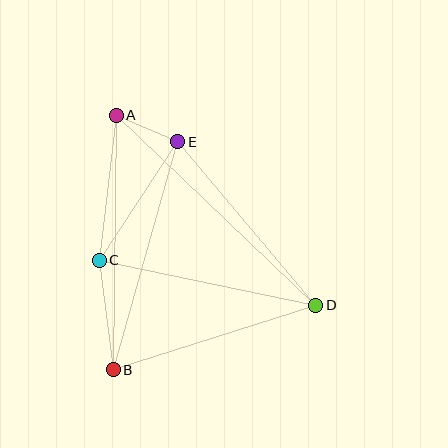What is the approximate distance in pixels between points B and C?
The distance between B and C is approximately 110 pixels.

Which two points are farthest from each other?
Points A and D are farthest from each other.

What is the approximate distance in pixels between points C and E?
The distance between C and E is approximately 142 pixels.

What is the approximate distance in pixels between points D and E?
The distance between D and E is approximately 214 pixels.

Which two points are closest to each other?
Points A and E are closest to each other.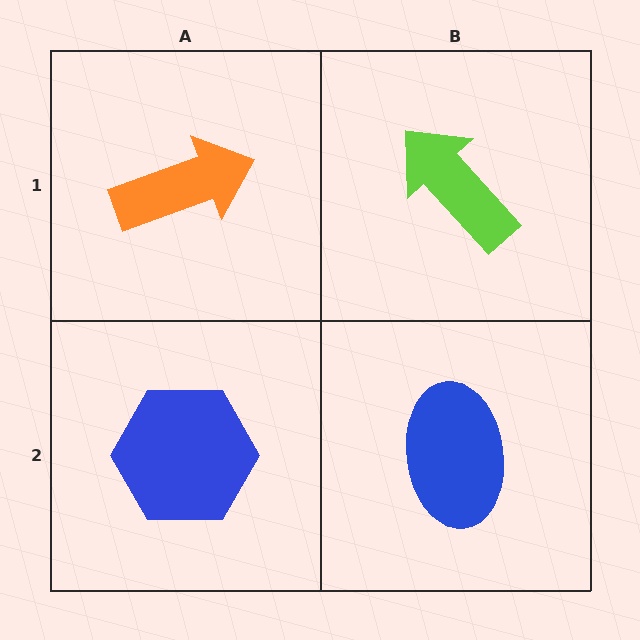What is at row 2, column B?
A blue ellipse.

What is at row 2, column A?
A blue hexagon.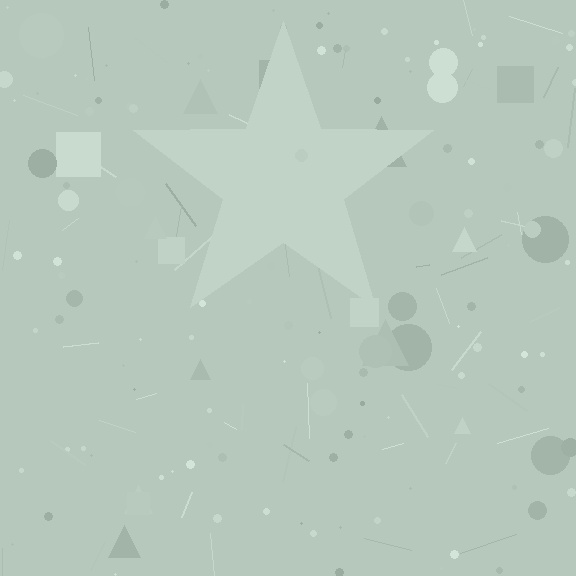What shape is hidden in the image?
A star is hidden in the image.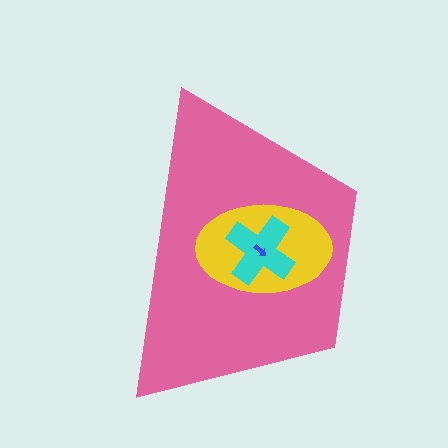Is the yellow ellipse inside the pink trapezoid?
Yes.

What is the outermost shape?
The pink trapezoid.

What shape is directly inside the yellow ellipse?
The cyan cross.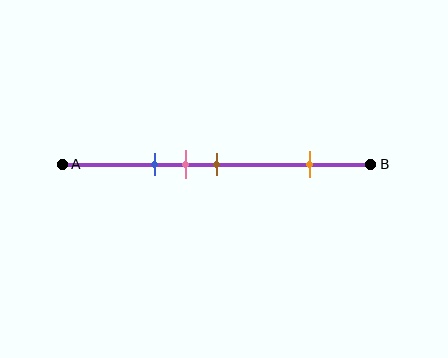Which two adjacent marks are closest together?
The pink and brown marks are the closest adjacent pair.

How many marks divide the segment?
There are 4 marks dividing the segment.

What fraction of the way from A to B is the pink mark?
The pink mark is approximately 40% (0.4) of the way from A to B.